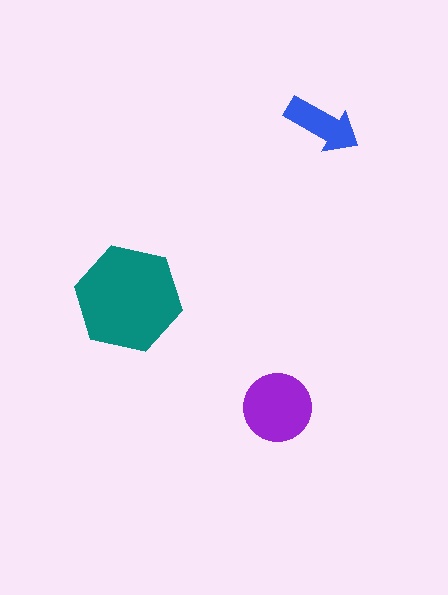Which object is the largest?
The teal hexagon.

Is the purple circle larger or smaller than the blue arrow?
Larger.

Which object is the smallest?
The blue arrow.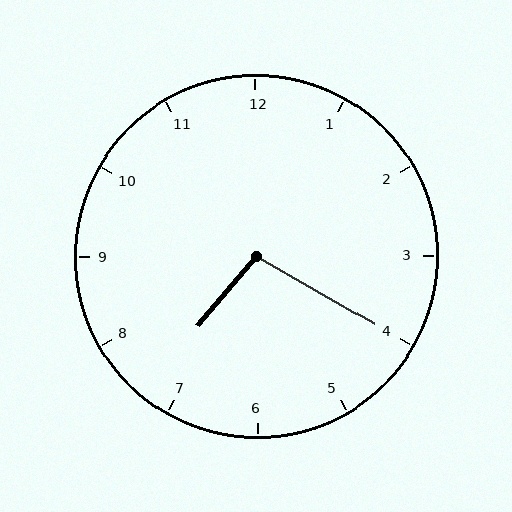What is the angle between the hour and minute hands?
Approximately 100 degrees.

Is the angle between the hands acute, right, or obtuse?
It is obtuse.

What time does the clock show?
7:20.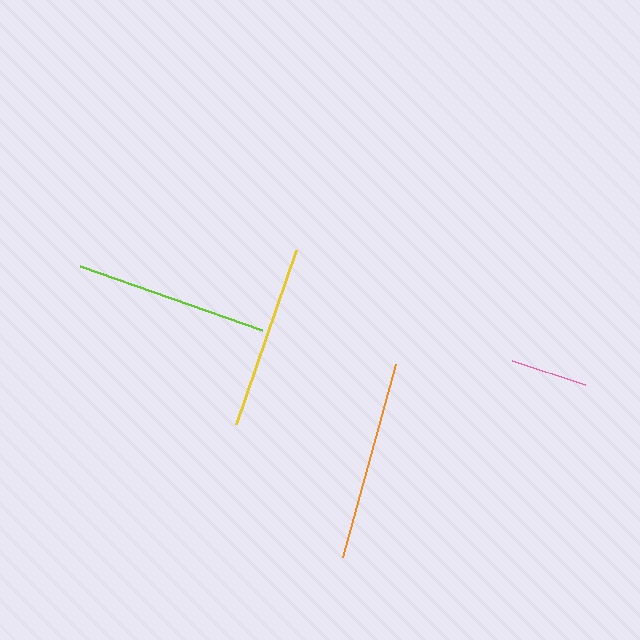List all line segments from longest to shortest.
From longest to shortest: orange, lime, yellow, pink.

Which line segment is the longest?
The orange line is the longest at approximately 200 pixels.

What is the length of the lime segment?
The lime segment is approximately 193 pixels long.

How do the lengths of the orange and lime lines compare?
The orange and lime lines are approximately the same length.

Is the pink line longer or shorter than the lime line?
The lime line is longer than the pink line.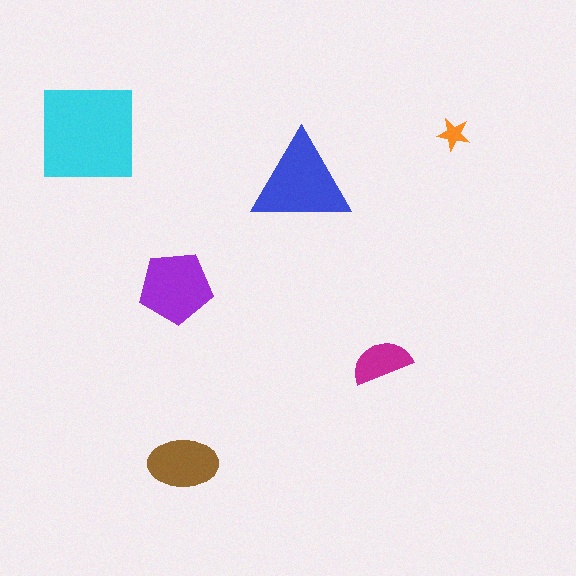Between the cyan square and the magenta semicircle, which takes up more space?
The cyan square.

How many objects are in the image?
There are 6 objects in the image.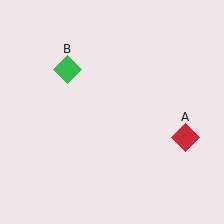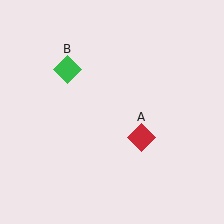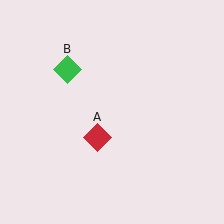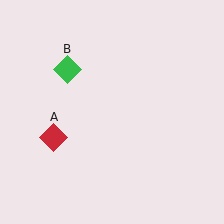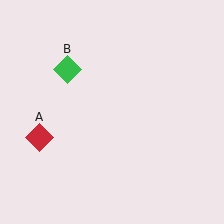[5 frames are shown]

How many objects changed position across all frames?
1 object changed position: red diamond (object A).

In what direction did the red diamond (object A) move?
The red diamond (object A) moved left.